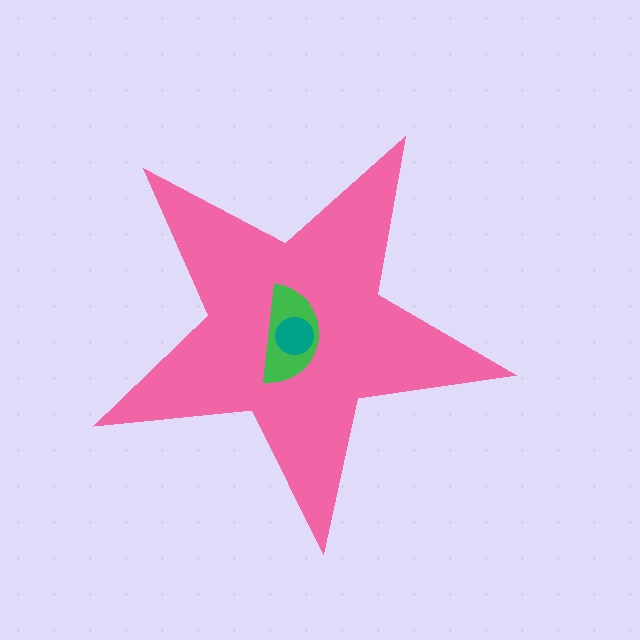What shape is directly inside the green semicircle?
The teal circle.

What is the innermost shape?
The teal circle.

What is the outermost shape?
The pink star.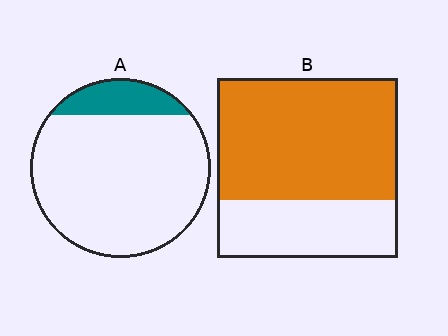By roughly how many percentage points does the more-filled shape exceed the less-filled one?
By roughly 55 percentage points (B over A).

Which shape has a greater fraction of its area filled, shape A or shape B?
Shape B.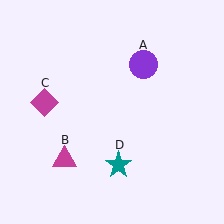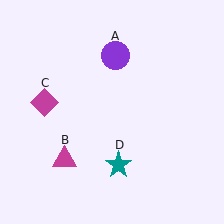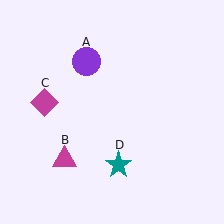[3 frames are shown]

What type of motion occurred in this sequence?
The purple circle (object A) rotated counterclockwise around the center of the scene.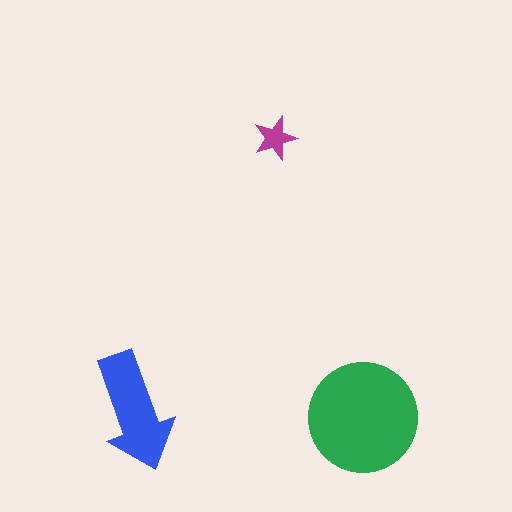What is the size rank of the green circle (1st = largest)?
1st.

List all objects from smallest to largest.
The magenta star, the blue arrow, the green circle.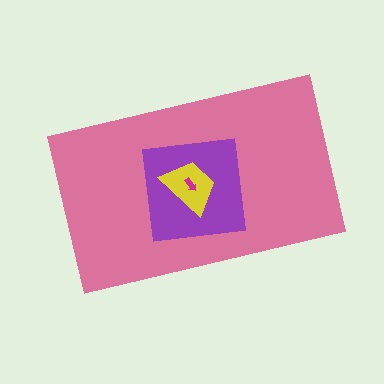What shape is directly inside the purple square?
The yellow trapezoid.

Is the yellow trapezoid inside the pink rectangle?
Yes.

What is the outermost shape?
The pink rectangle.